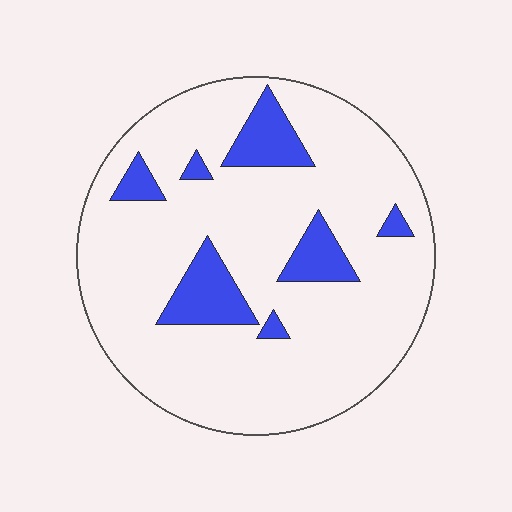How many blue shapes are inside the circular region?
7.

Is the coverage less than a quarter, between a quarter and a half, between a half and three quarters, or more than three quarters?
Less than a quarter.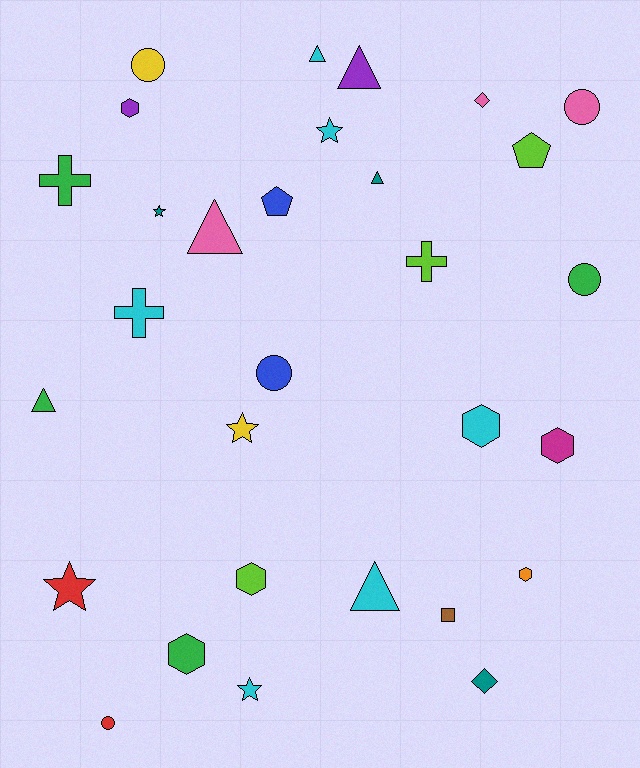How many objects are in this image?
There are 30 objects.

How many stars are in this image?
There are 5 stars.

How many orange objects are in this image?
There is 1 orange object.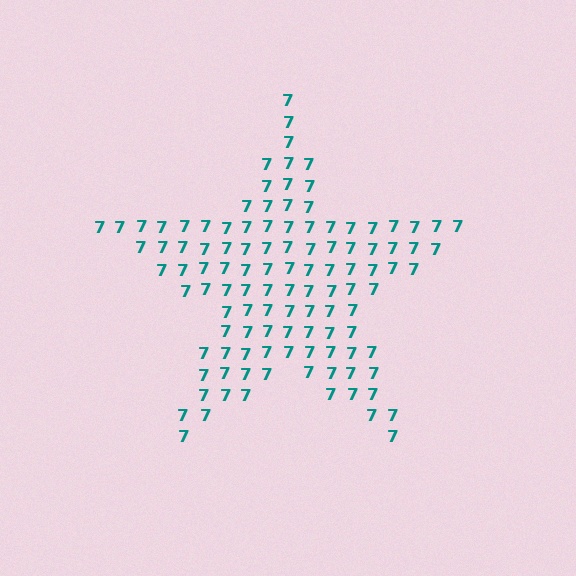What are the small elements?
The small elements are digit 7's.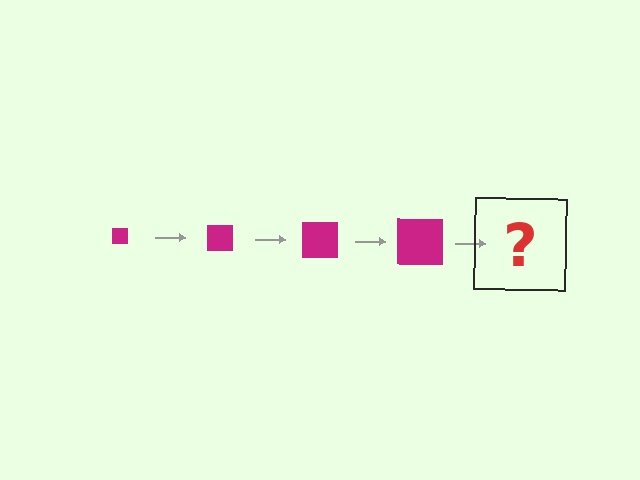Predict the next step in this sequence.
The next step is a magenta square, larger than the previous one.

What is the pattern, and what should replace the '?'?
The pattern is that the square gets progressively larger each step. The '?' should be a magenta square, larger than the previous one.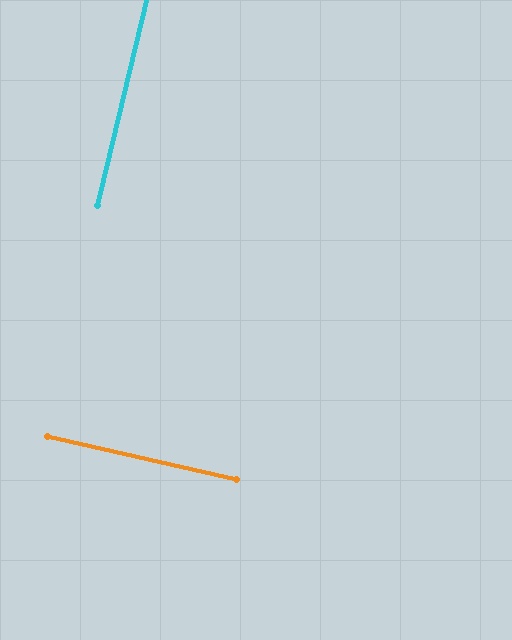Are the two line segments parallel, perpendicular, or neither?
Perpendicular — they meet at approximately 89°.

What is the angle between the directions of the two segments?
Approximately 89 degrees.